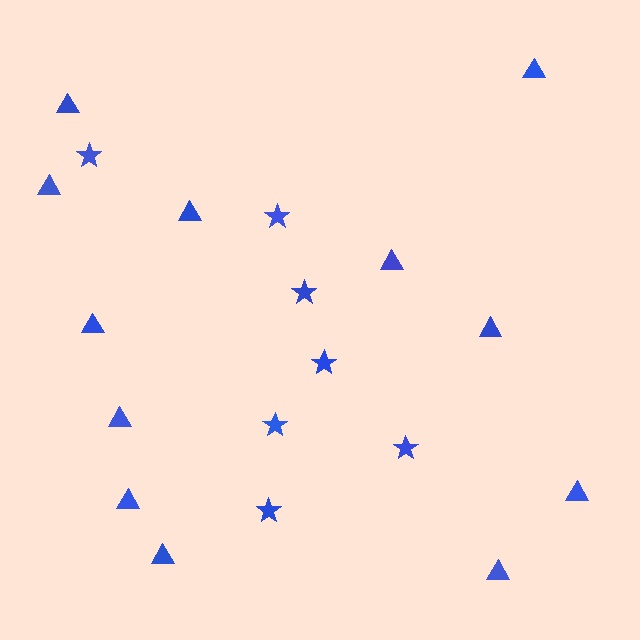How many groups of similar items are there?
There are 2 groups: one group of stars (7) and one group of triangles (12).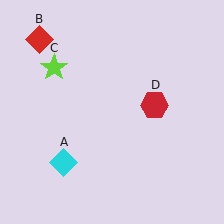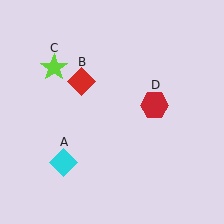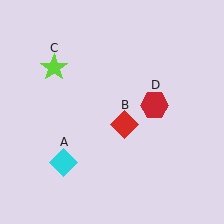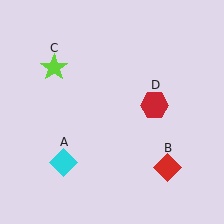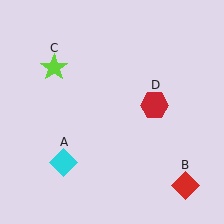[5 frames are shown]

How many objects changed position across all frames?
1 object changed position: red diamond (object B).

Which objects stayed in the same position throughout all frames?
Cyan diamond (object A) and lime star (object C) and red hexagon (object D) remained stationary.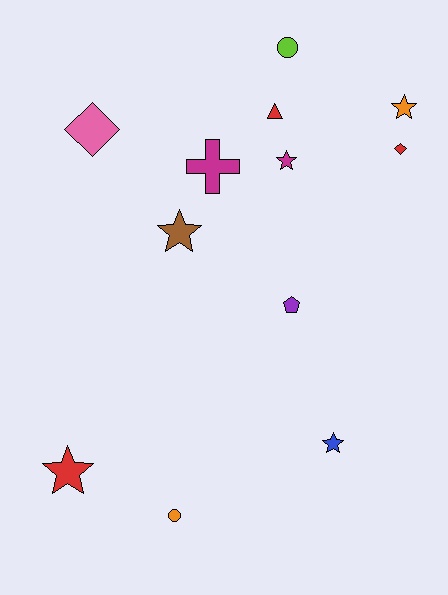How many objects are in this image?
There are 12 objects.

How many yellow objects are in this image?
There are no yellow objects.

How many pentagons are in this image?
There is 1 pentagon.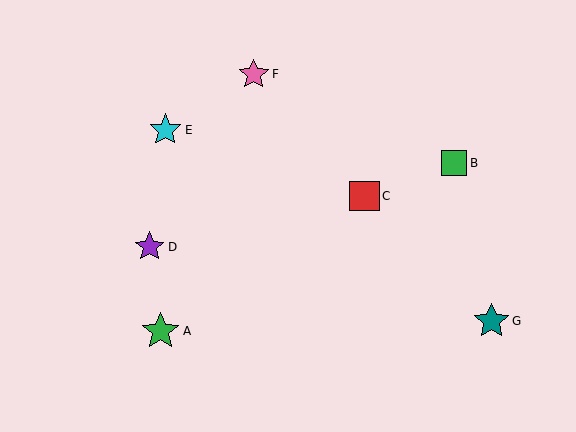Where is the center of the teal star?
The center of the teal star is at (492, 321).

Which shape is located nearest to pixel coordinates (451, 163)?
The green square (labeled B) at (454, 163) is nearest to that location.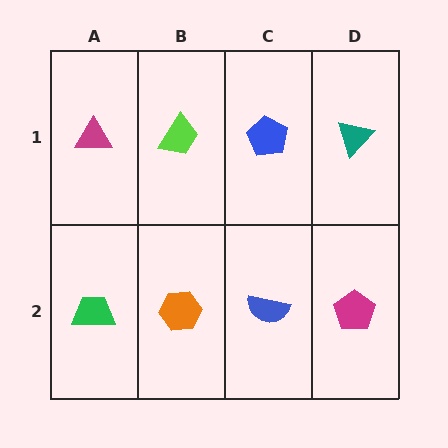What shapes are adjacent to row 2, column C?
A blue pentagon (row 1, column C), an orange hexagon (row 2, column B), a magenta pentagon (row 2, column D).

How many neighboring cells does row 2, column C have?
3.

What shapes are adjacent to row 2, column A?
A magenta triangle (row 1, column A), an orange hexagon (row 2, column B).